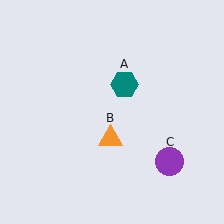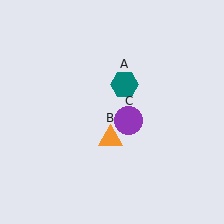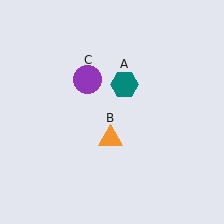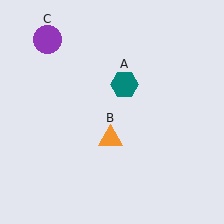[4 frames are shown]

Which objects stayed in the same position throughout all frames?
Teal hexagon (object A) and orange triangle (object B) remained stationary.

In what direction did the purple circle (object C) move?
The purple circle (object C) moved up and to the left.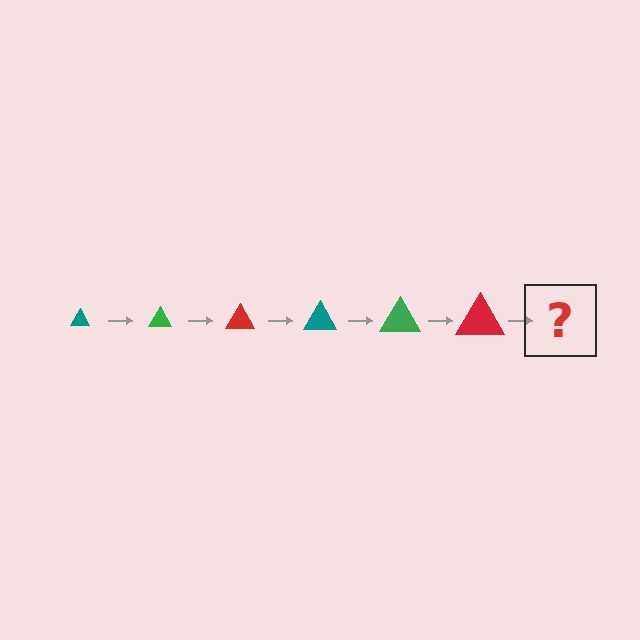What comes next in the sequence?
The next element should be a teal triangle, larger than the previous one.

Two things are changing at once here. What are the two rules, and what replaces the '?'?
The two rules are that the triangle grows larger each step and the color cycles through teal, green, and red. The '?' should be a teal triangle, larger than the previous one.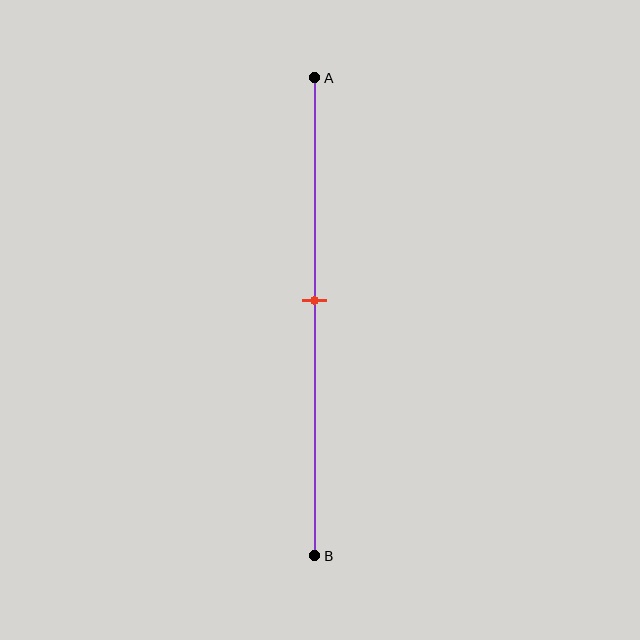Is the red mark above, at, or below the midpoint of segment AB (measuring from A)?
The red mark is above the midpoint of segment AB.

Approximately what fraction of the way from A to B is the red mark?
The red mark is approximately 45% of the way from A to B.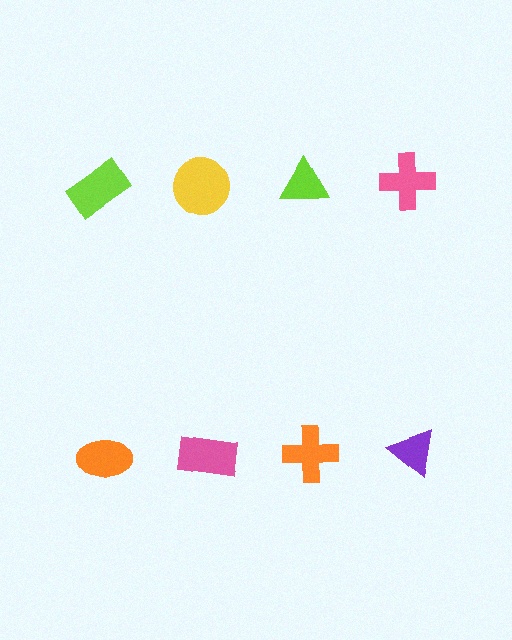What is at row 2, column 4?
A purple triangle.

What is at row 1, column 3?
A lime triangle.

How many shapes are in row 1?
4 shapes.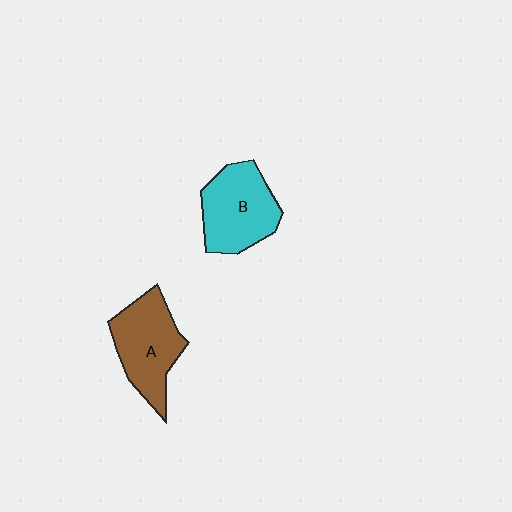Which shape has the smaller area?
Shape B (cyan).